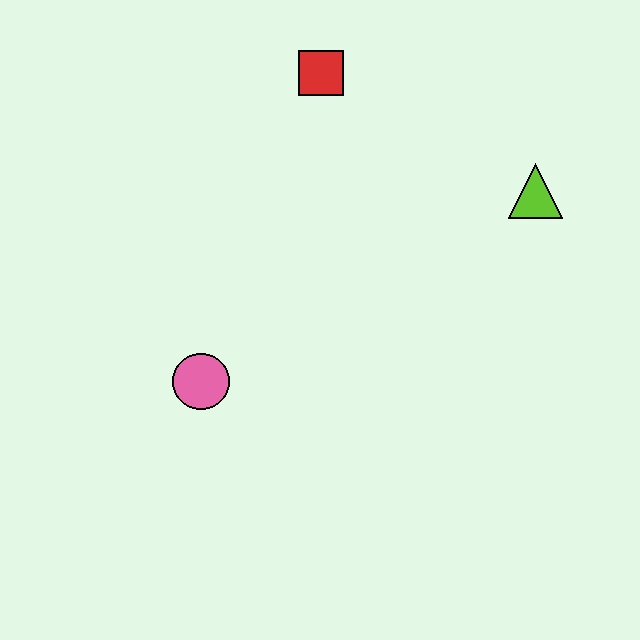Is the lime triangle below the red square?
Yes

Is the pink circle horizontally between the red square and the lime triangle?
No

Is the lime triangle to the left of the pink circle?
No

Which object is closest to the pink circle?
The red square is closest to the pink circle.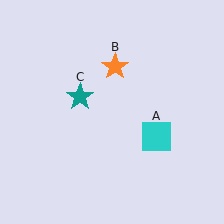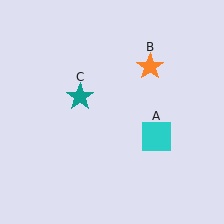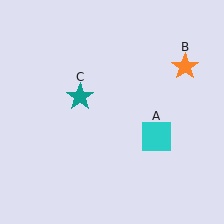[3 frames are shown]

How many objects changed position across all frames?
1 object changed position: orange star (object B).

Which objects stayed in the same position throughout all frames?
Cyan square (object A) and teal star (object C) remained stationary.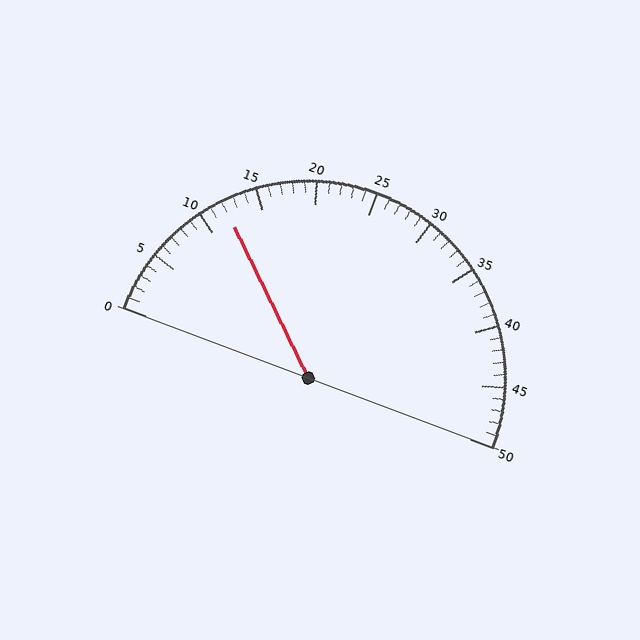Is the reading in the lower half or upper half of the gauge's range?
The reading is in the lower half of the range (0 to 50).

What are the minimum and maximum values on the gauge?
The gauge ranges from 0 to 50.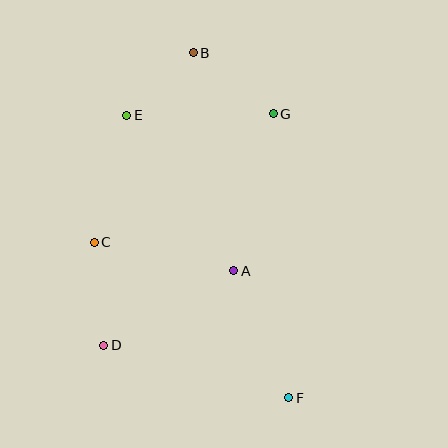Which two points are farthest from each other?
Points B and F are farthest from each other.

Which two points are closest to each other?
Points B and E are closest to each other.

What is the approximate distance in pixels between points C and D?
The distance between C and D is approximately 104 pixels.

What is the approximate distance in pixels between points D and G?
The distance between D and G is approximately 287 pixels.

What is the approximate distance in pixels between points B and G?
The distance between B and G is approximately 100 pixels.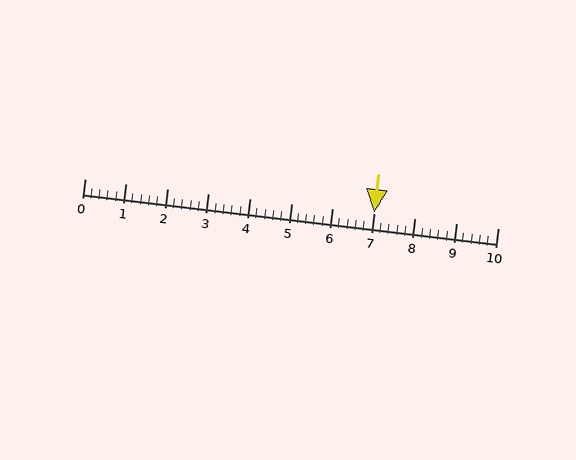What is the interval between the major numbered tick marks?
The major tick marks are spaced 1 units apart.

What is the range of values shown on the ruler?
The ruler shows values from 0 to 10.